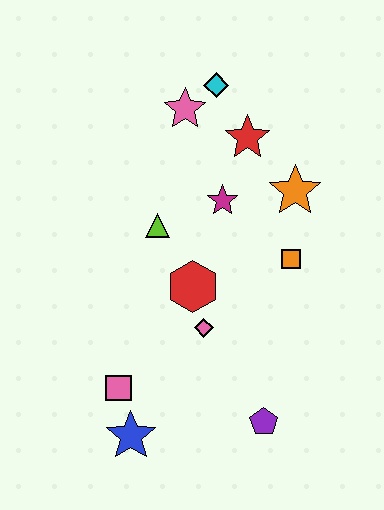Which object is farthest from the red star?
The blue star is farthest from the red star.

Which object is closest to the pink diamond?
The red hexagon is closest to the pink diamond.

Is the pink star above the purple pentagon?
Yes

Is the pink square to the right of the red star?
No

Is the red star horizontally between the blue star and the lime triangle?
No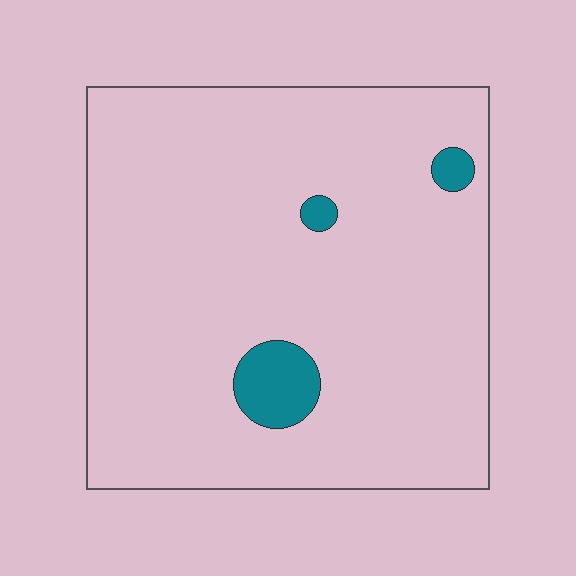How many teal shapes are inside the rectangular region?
3.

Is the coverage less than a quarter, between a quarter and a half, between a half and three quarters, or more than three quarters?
Less than a quarter.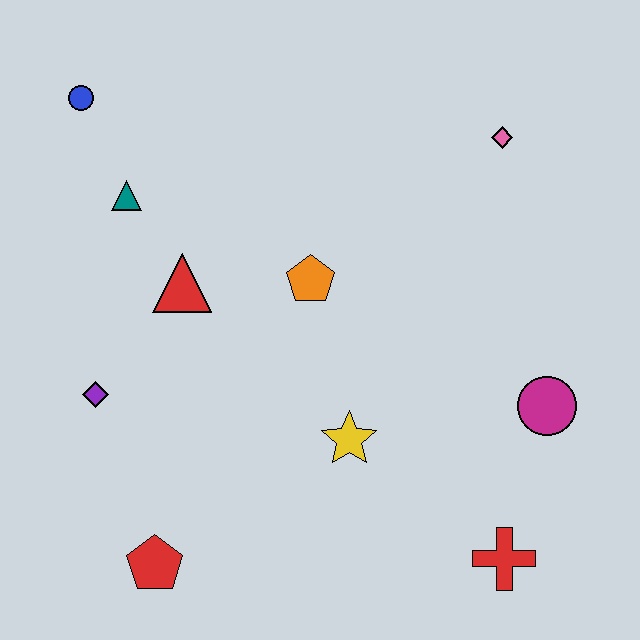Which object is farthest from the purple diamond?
The pink diamond is farthest from the purple diamond.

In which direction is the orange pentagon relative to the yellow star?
The orange pentagon is above the yellow star.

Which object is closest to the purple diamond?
The red triangle is closest to the purple diamond.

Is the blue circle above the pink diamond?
Yes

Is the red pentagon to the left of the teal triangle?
No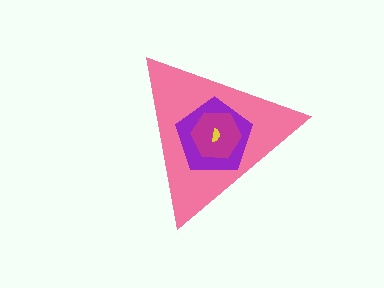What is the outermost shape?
The pink triangle.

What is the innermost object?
The yellow semicircle.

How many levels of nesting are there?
4.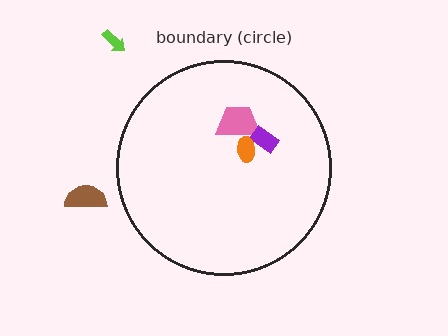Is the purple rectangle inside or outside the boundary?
Inside.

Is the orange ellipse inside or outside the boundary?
Inside.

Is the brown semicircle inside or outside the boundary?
Outside.